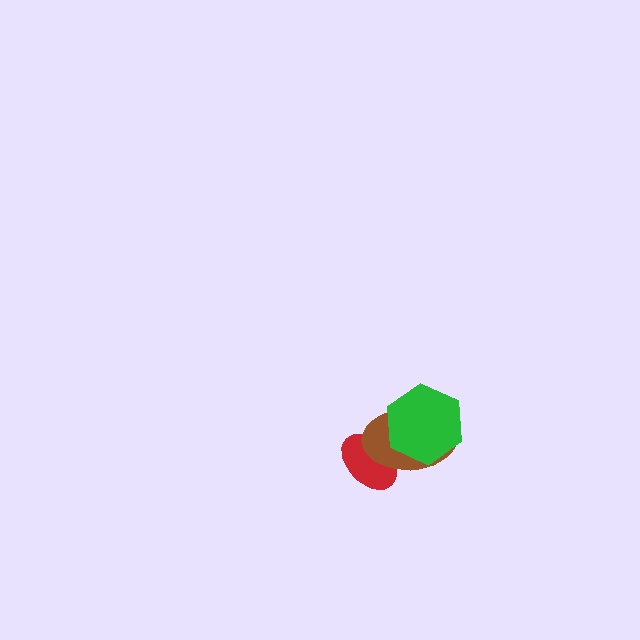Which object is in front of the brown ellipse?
The green hexagon is in front of the brown ellipse.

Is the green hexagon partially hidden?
No, no other shape covers it.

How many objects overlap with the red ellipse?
1 object overlaps with the red ellipse.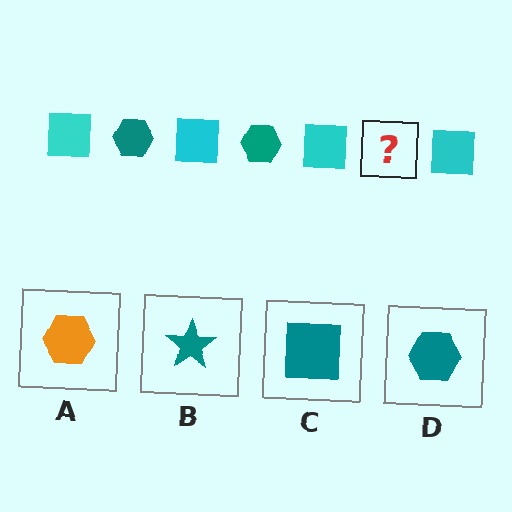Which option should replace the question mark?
Option D.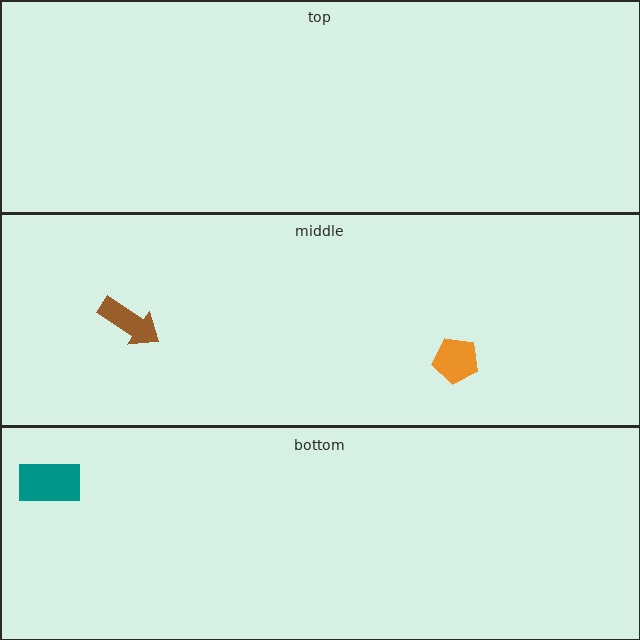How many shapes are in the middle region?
2.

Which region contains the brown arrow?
The middle region.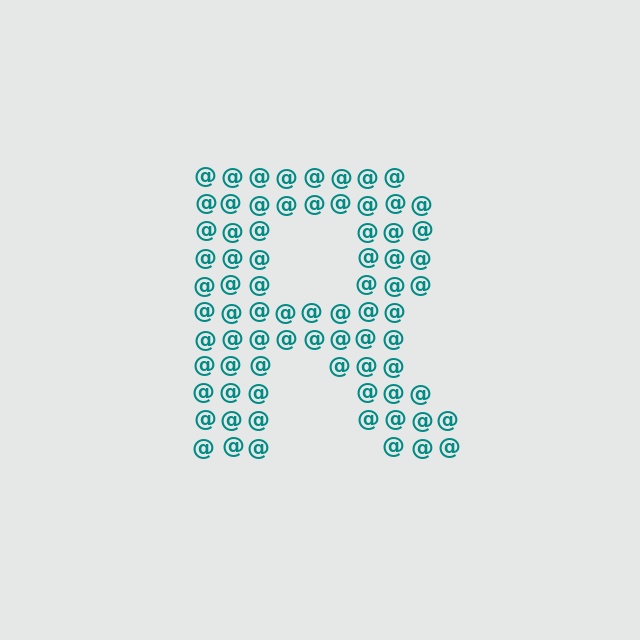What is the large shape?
The large shape is the letter R.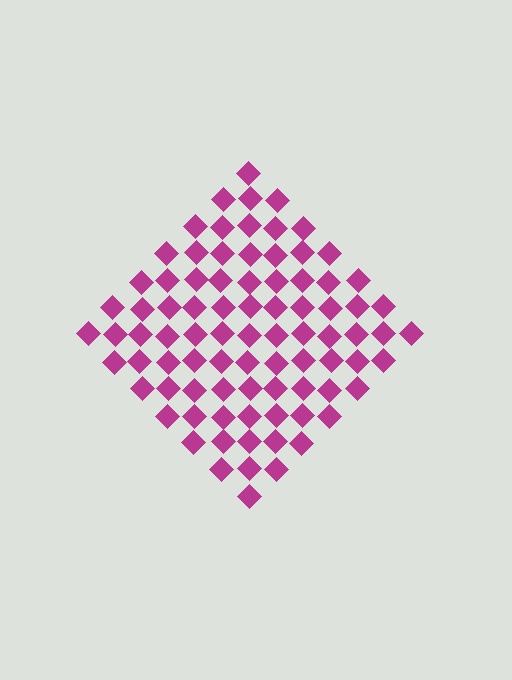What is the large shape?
The large shape is a diamond.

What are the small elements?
The small elements are diamonds.